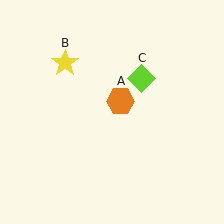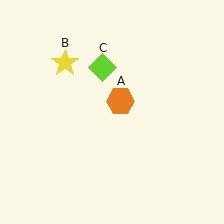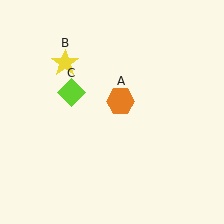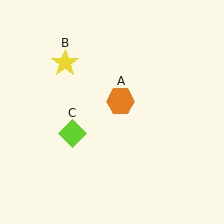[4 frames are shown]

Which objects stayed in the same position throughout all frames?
Orange hexagon (object A) and yellow star (object B) remained stationary.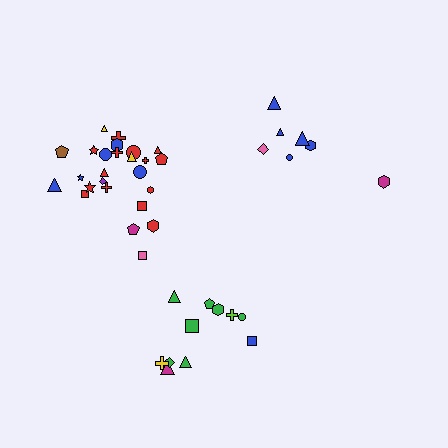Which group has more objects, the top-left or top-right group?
The top-left group.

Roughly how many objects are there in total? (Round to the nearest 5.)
Roughly 45 objects in total.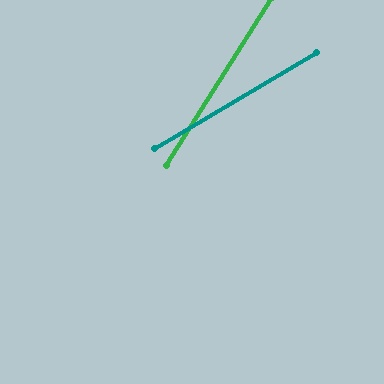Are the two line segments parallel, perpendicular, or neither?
Neither parallel nor perpendicular — they differ by about 27°.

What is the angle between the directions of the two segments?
Approximately 27 degrees.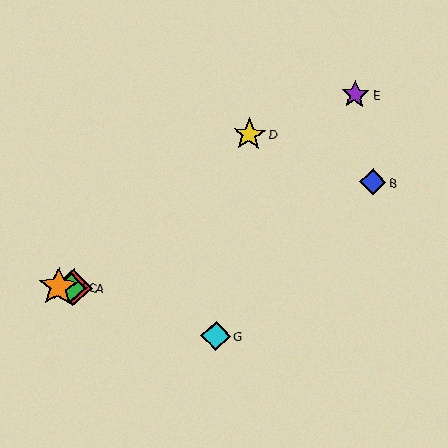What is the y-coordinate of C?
Object C is at y≈288.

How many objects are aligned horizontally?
3 objects (A, C, F) are aligned horizontally.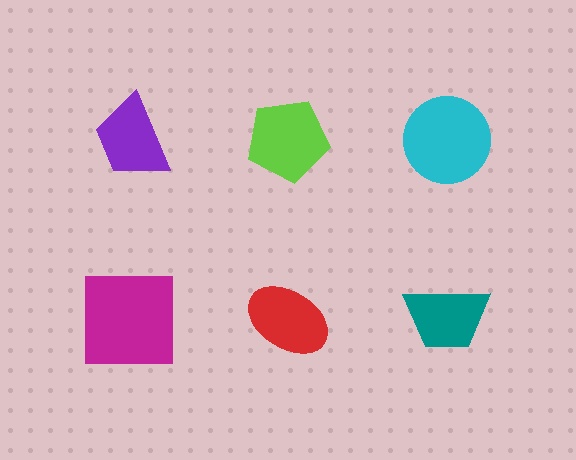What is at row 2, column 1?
A magenta square.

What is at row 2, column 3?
A teal trapezoid.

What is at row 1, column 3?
A cyan circle.